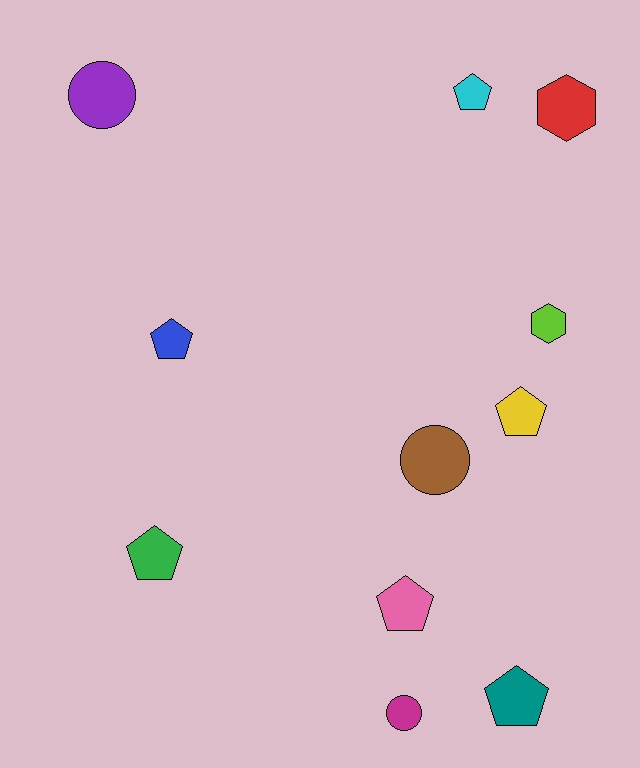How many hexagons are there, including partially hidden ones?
There are 2 hexagons.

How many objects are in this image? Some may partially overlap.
There are 11 objects.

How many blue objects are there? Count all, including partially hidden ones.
There is 1 blue object.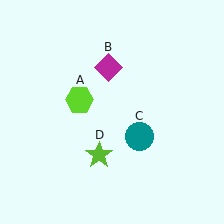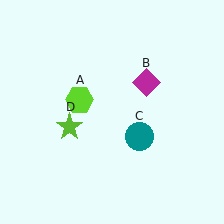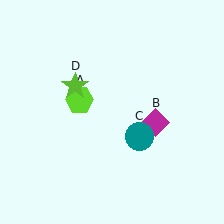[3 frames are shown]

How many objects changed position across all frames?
2 objects changed position: magenta diamond (object B), lime star (object D).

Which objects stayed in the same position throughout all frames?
Lime hexagon (object A) and teal circle (object C) remained stationary.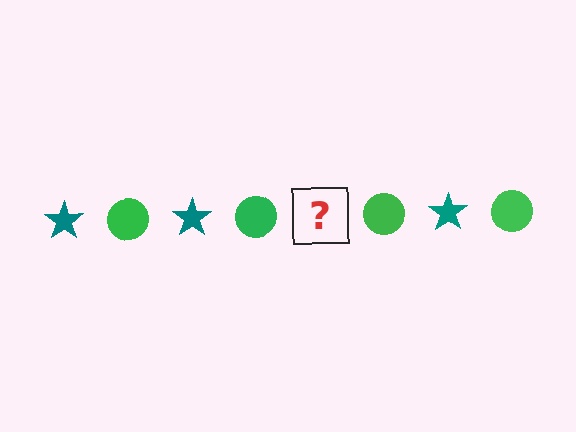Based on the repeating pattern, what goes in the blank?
The blank should be a teal star.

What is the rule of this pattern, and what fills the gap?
The rule is that the pattern alternates between teal star and green circle. The gap should be filled with a teal star.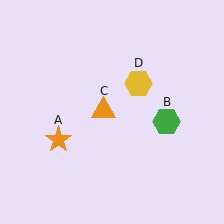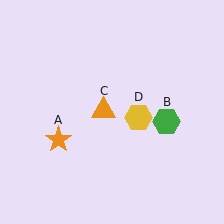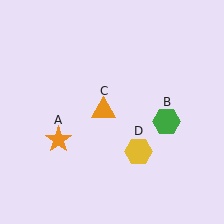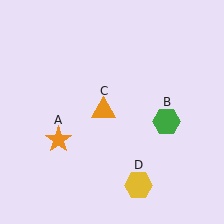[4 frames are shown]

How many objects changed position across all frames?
1 object changed position: yellow hexagon (object D).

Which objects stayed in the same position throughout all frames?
Orange star (object A) and green hexagon (object B) and orange triangle (object C) remained stationary.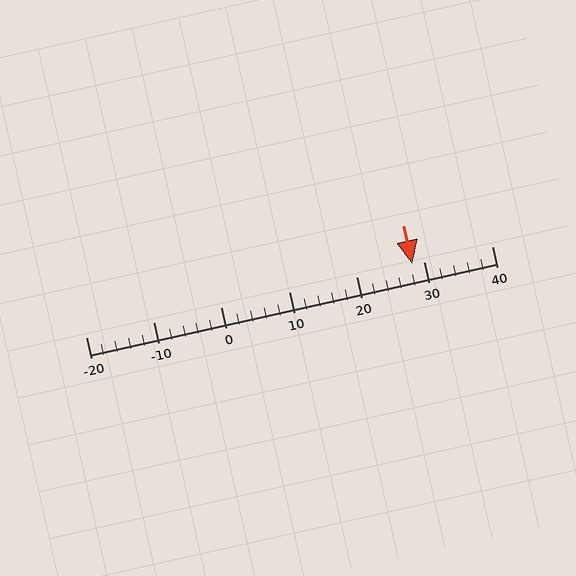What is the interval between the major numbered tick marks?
The major tick marks are spaced 10 units apart.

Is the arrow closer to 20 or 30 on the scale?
The arrow is closer to 30.